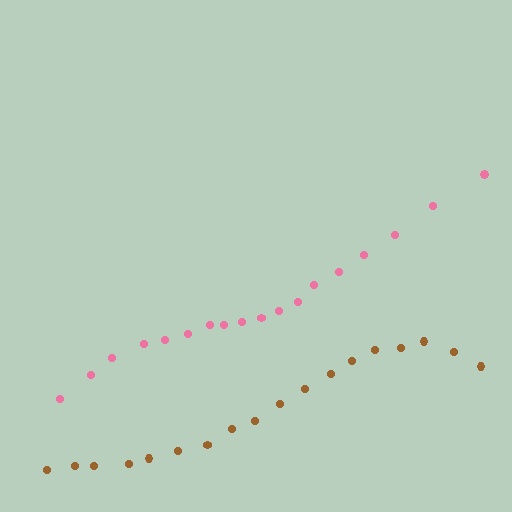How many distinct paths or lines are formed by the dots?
There are 2 distinct paths.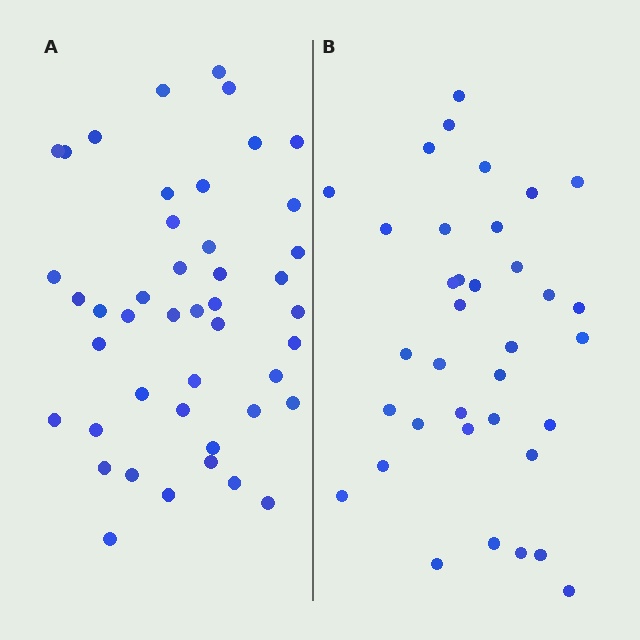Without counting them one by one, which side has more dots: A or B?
Region A (the left region) has more dots.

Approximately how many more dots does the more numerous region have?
Region A has roughly 8 or so more dots than region B.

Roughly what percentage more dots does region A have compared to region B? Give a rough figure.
About 25% more.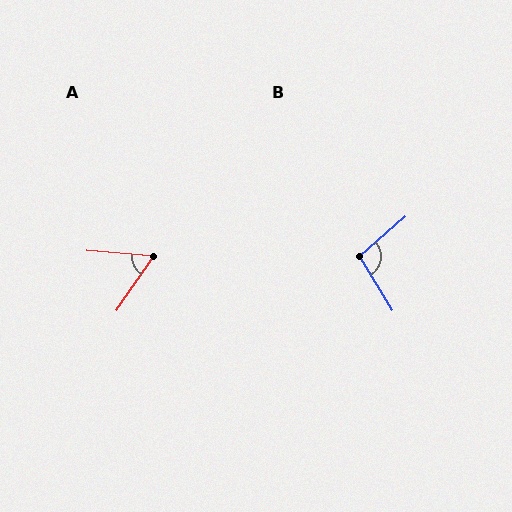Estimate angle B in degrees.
Approximately 100 degrees.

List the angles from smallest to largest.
A (60°), B (100°).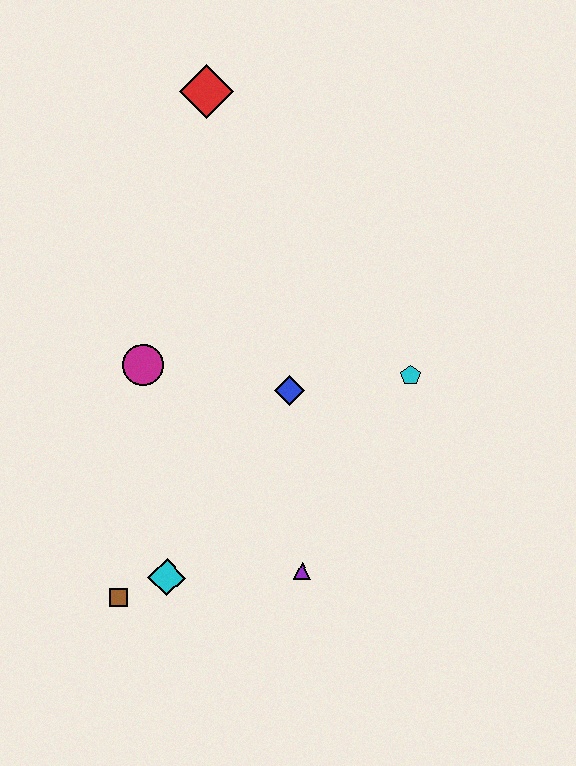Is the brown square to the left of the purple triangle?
Yes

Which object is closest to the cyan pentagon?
The blue diamond is closest to the cyan pentagon.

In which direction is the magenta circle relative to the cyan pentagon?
The magenta circle is to the left of the cyan pentagon.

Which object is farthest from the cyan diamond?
The red diamond is farthest from the cyan diamond.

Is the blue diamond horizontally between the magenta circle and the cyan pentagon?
Yes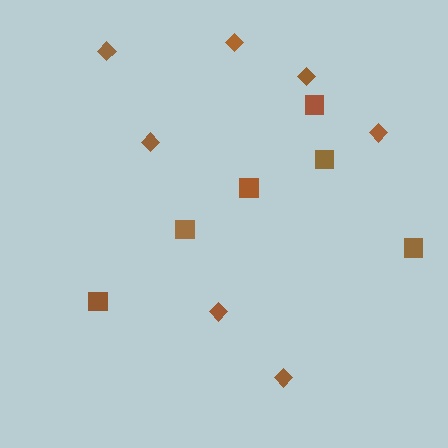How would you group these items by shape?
There are 2 groups: one group of squares (6) and one group of diamonds (7).